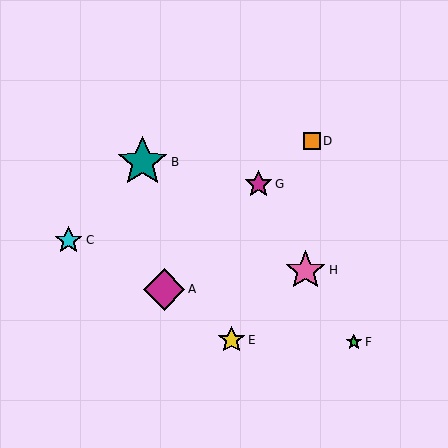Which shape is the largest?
The teal star (labeled B) is the largest.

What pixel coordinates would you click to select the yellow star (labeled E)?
Click at (232, 340) to select the yellow star E.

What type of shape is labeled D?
Shape D is an orange square.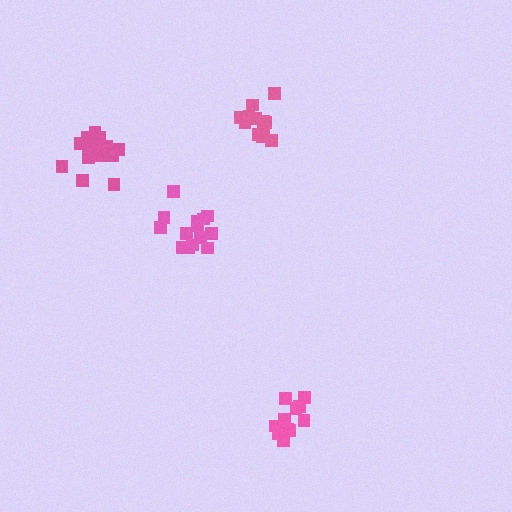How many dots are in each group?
Group 1: 12 dots, Group 2: 11 dots, Group 3: 14 dots, Group 4: 16 dots (53 total).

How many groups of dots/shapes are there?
There are 4 groups.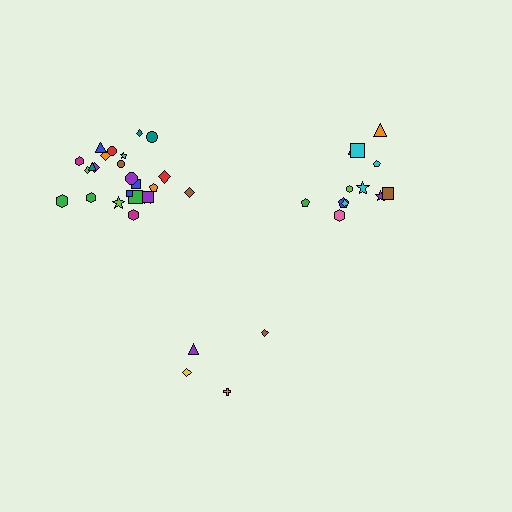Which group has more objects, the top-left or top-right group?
The top-left group.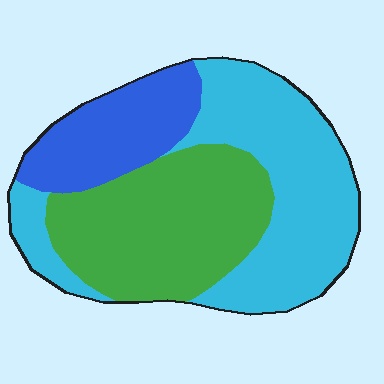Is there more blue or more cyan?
Cyan.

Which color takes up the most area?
Cyan, at roughly 45%.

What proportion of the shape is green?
Green takes up about three eighths (3/8) of the shape.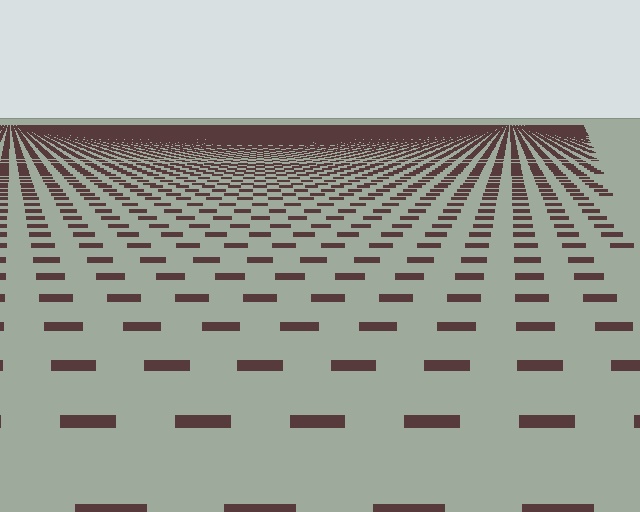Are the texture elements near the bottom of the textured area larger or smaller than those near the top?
Larger. Near the bottom, elements are closer to the viewer and appear at a bigger on-screen size.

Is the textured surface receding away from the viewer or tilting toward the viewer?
The surface is receding away from the viewer. Texture elements get smaller and denser toward the top.